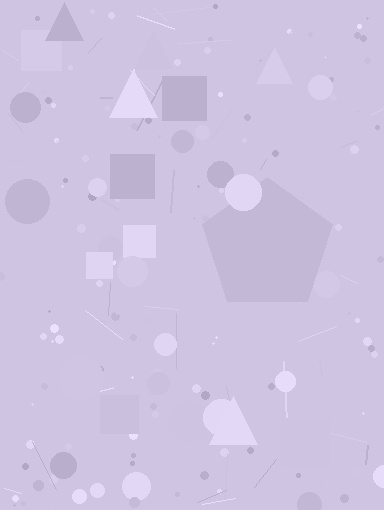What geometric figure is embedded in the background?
A pentagon is embedded in the background.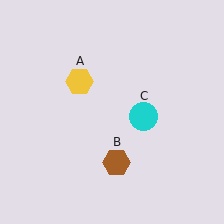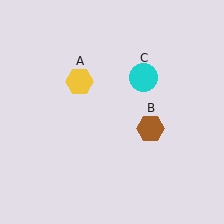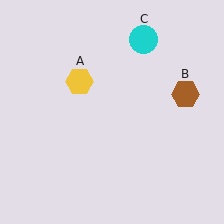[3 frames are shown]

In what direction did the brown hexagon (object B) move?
The brown hexagon (object B) moved up and to the right.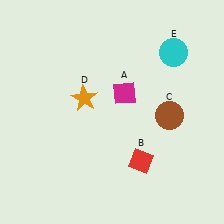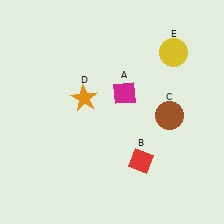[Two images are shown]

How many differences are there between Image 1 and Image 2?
There is 1 difference between the two images.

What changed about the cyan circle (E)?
In Image 1, E is cyan. In Image 2, it changed to yellow.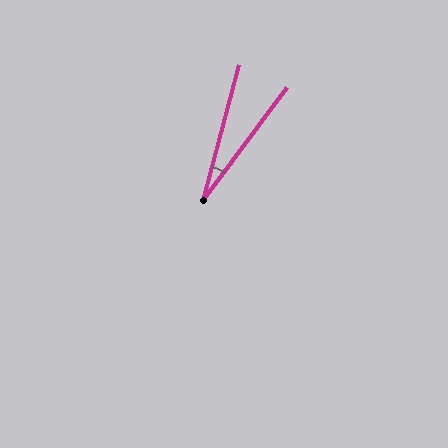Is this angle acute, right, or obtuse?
It is acute.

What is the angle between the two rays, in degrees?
Approximately 22 degrees.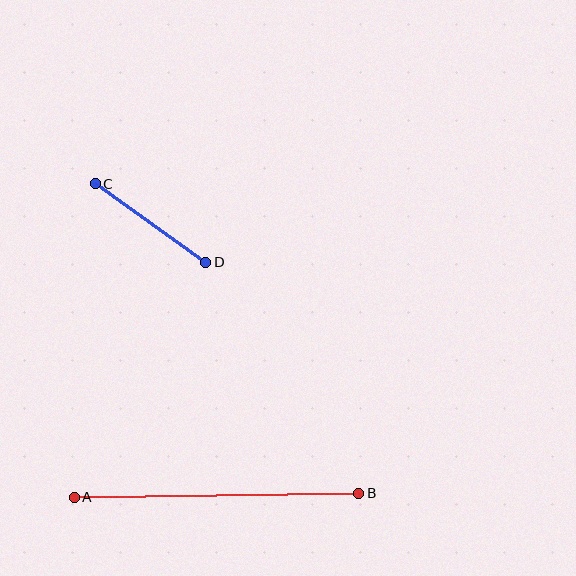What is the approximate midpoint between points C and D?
The midpoint is at approximately (151, 223) pixels.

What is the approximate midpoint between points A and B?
The midpoint is at approximately (217, 495) pixels.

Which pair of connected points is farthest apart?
Points A and B are farthest apart.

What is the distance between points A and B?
The distance is approximately 285 pixels.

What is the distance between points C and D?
The distance is approximately 136 pixels.